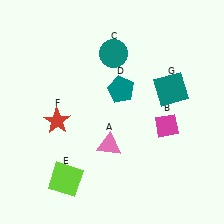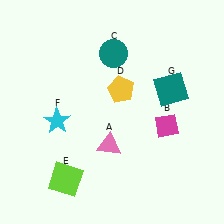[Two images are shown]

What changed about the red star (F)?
In Image 1, F is red. In Image 2, it changed to cyan.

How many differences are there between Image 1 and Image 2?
There are 2 differences between the two images.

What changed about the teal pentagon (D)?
In Image 1, D is teal. In Image 2, it changed to yellow.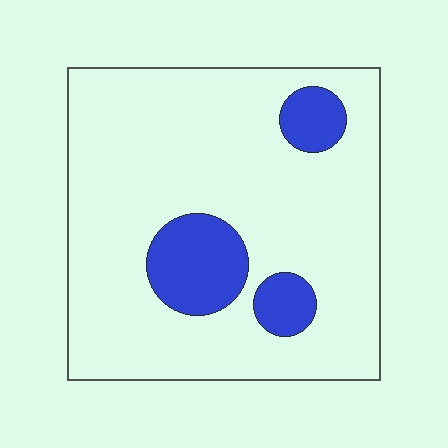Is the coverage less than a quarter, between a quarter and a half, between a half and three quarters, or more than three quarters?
Less than a quarter.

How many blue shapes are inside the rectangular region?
3.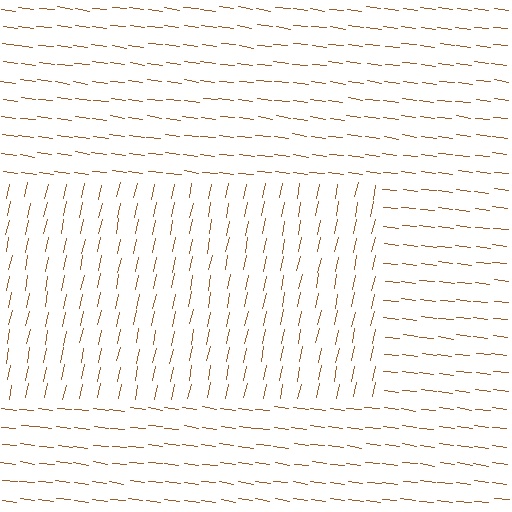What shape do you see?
I see a rectangle.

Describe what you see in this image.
The image is filled with small brown line segments. A rectangle region in the image has lines oriented differently from the surrounding lines, creating a visible texture boundary.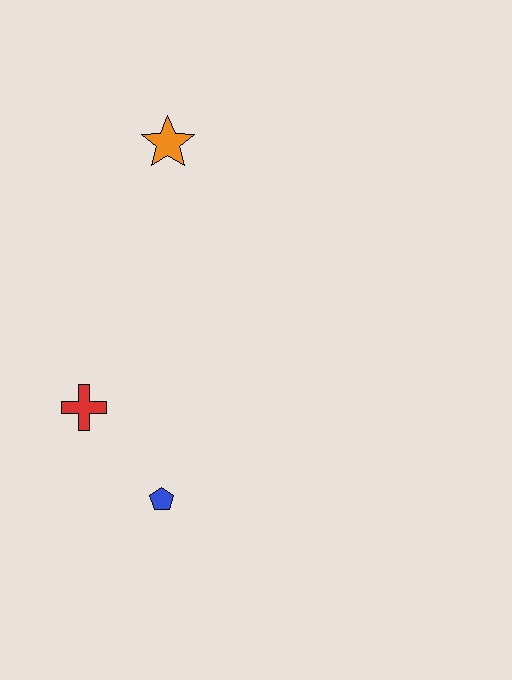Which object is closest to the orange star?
The red cross is closest to the orange star.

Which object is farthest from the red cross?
The orange star is farthest from the red cross.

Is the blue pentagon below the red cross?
Yes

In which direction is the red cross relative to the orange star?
The red cross is below the orange star.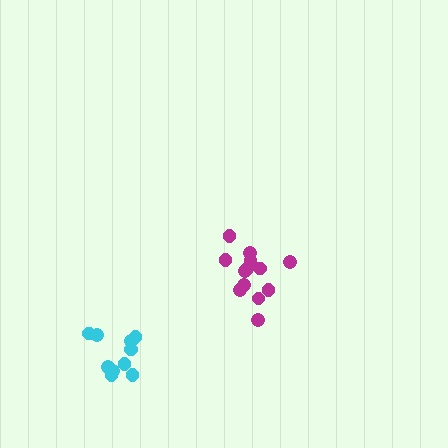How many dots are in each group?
Group 1: 13 dots, Group 2: 10 dots (23 total).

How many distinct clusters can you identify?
There are 2 distinct clusters.